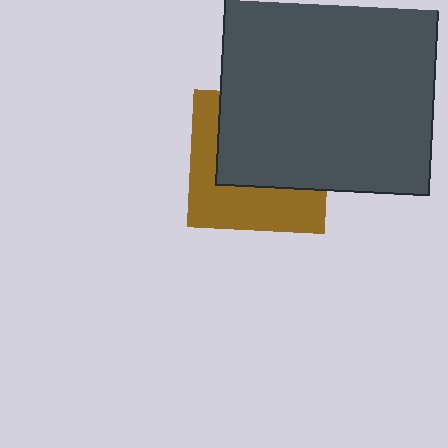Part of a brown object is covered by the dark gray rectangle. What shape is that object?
It is a square.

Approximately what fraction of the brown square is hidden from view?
Roughly 55% of the brown square is hidden behind the dark gray rectangle.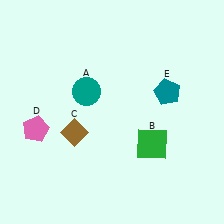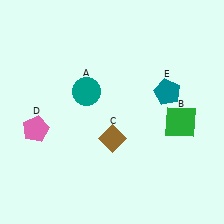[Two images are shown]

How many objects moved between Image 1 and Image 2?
2 objects moved between the two images.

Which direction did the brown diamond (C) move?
The brown diamond (C) moved right.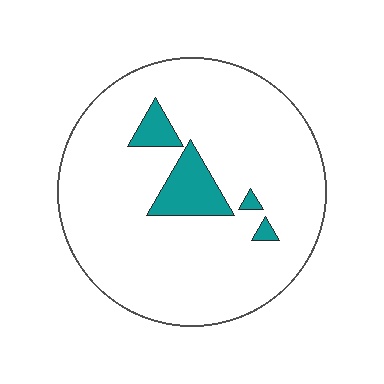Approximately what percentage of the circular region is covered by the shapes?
Approximately 10%.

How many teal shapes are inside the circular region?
4.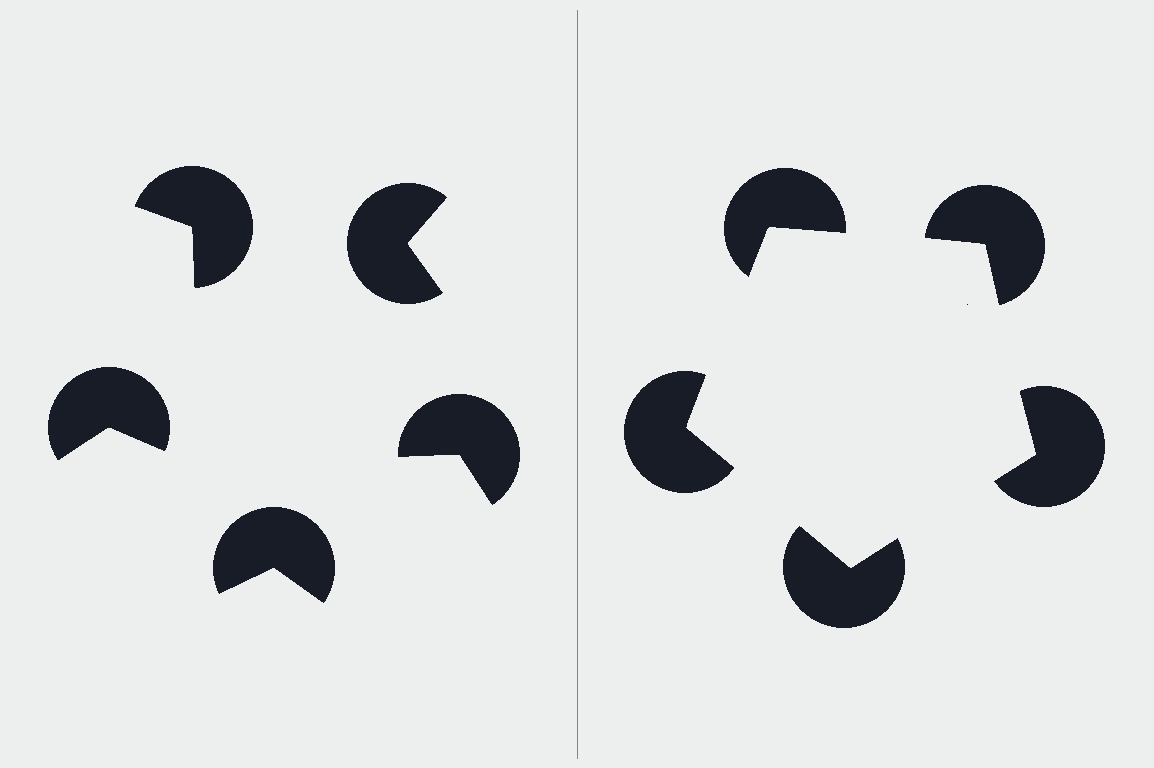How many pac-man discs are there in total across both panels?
10 — 5 on each side.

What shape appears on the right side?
An illusory pentagon.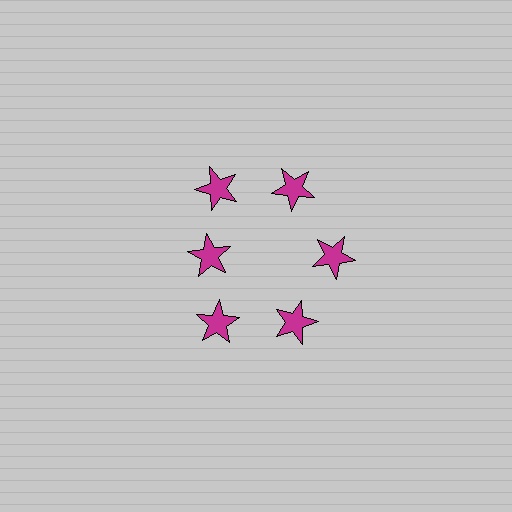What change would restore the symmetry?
The symmetry would be restored by moving it outward, back onto the ring so that all 6 stars sit at equal angles and equal distance from the center.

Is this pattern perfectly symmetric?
No. The 6 magenta stars are arranged in a ring, but one element near the 9 o'clock position is pulled inward toward the center, breaking the 6-fold rotational symmetry.